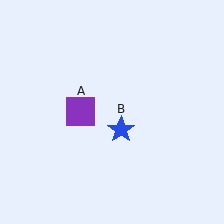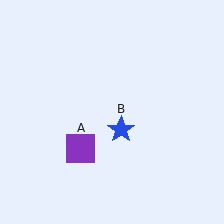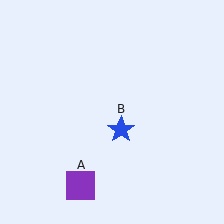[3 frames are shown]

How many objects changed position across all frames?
1 object changed position: purple square (object A).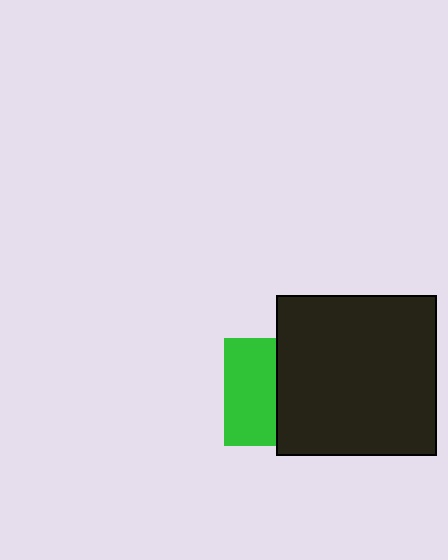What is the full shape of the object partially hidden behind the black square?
The partially hidden object is a green square.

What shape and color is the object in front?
The object in front is a black square.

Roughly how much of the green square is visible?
About half of it is visible (roughly 48%).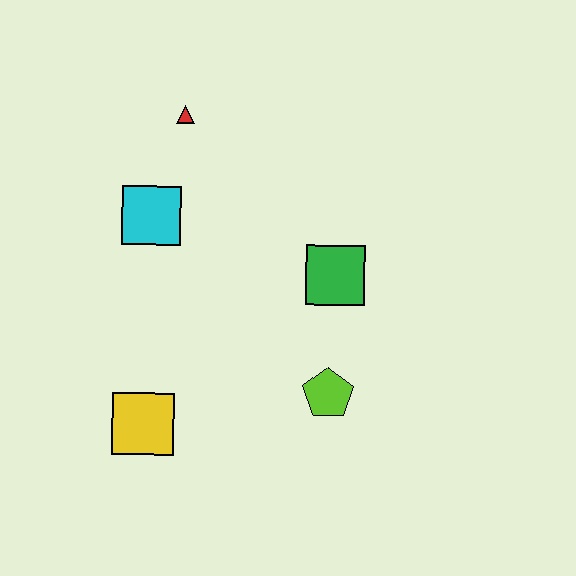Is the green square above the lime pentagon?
Yes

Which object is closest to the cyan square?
The red triangle is closest to the cyan square.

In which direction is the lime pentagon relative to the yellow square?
The lime pentagon is to the right of the yellow square.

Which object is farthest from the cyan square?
The lime pentagon is farthest from the cyan square.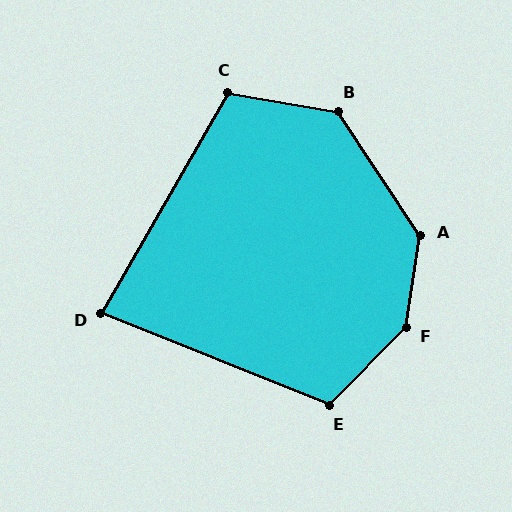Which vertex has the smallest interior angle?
D, at approximately 82 degrees.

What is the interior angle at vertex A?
Approximately 137 degrees (obtuse).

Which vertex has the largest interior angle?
F, at approximately 145 degrees.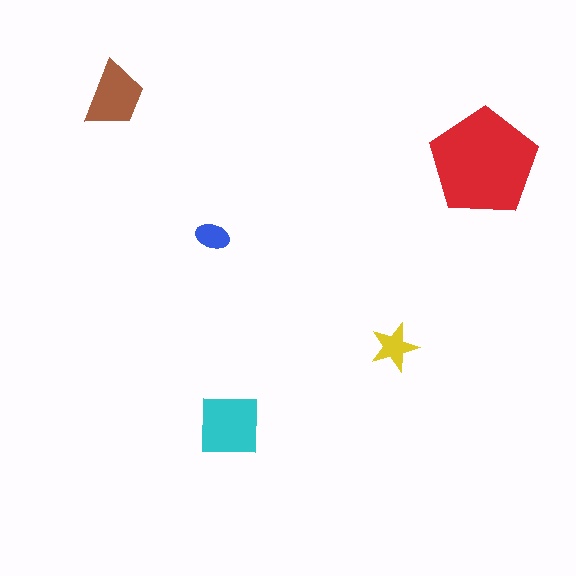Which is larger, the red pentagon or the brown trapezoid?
The red pentagon.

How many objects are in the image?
There are 5 objects in the image.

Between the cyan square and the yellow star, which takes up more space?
The cyan square.